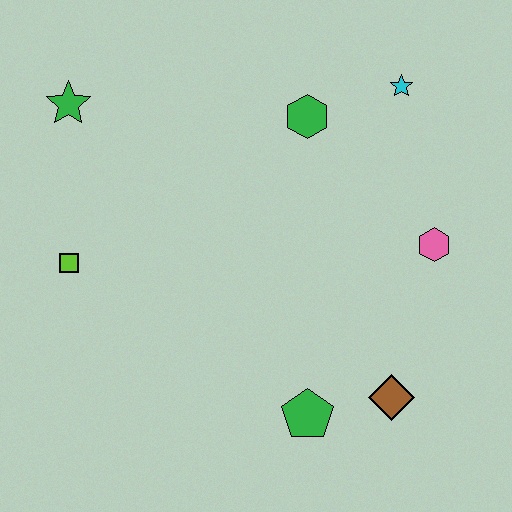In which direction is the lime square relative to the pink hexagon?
The lime square is to the left of the pink hexagon.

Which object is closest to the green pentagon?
The brown diamond is closest to the green pentagon.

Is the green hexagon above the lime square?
Yes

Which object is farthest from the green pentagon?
The green star is farthest from the green pentagon.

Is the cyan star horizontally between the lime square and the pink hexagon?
Yes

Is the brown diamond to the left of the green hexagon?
No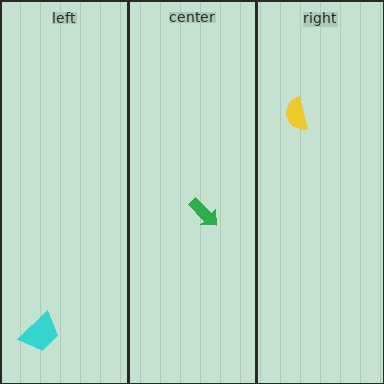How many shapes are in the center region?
1.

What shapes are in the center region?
The green arrow.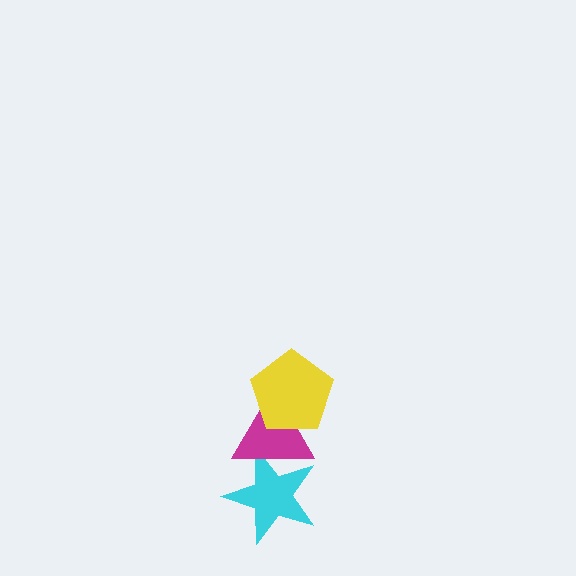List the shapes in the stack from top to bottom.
From top to bottom: the yellow pentagon, the magenta triangle, the cyan star.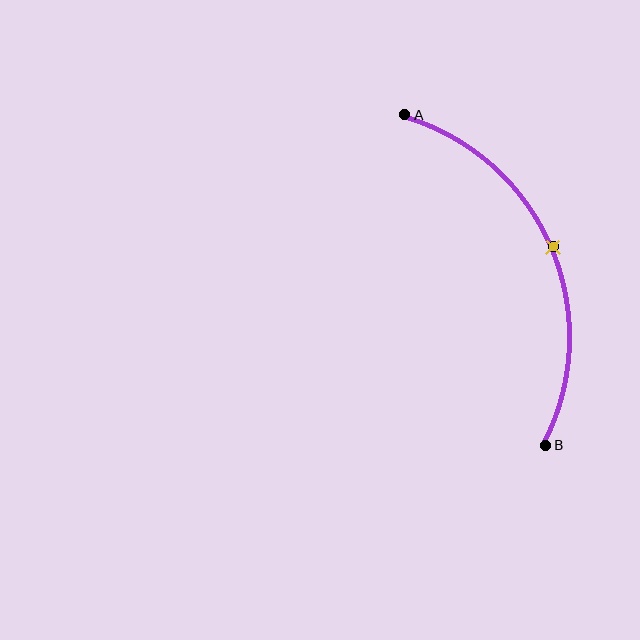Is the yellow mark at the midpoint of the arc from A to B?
Yes. The yellow mark lies on the arc at equal arc-length from both A and B — it is the arc midpoint.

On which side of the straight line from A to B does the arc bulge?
The arc bulges to the right of the straight line connecting A and B.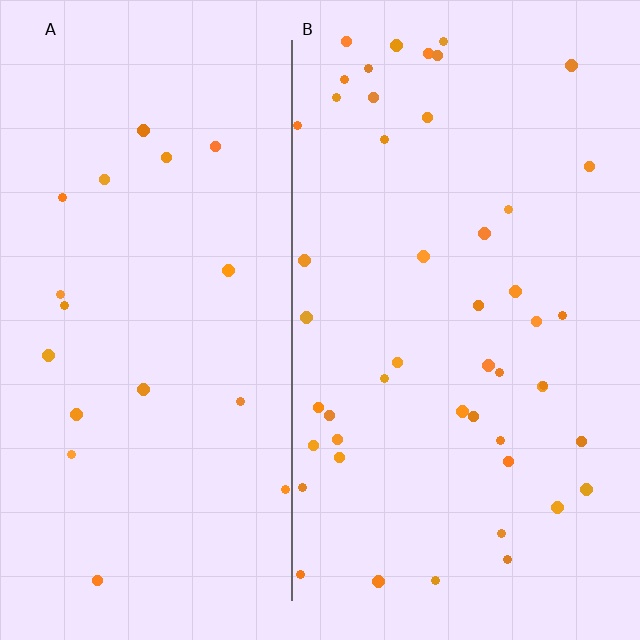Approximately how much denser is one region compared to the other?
Approximately 2.6× — region B over region A.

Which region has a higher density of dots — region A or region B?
B (the right).